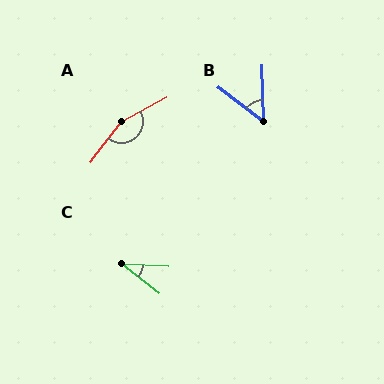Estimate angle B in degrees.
Approximately 51 degrees.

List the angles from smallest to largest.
C (35°), B (51°), A (155°).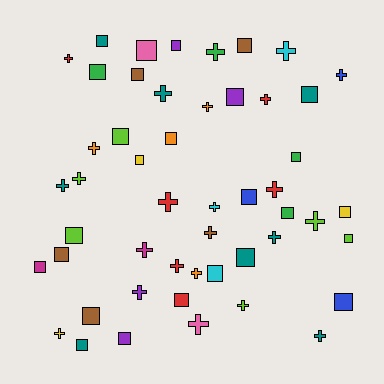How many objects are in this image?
There are 50 objects.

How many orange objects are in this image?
There are 4 orange objects.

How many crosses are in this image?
There are 24 crosses.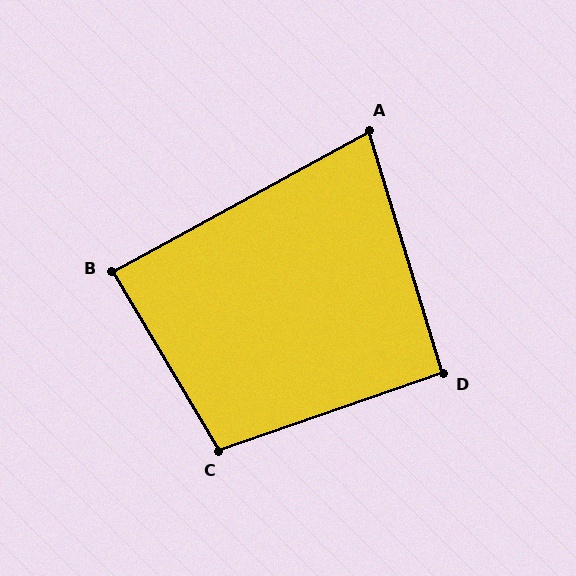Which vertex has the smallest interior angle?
A, at approximately 78 degrees.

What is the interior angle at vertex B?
Approximately 88 degrees (approximately right).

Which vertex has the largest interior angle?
C, at approximately 102 degrees.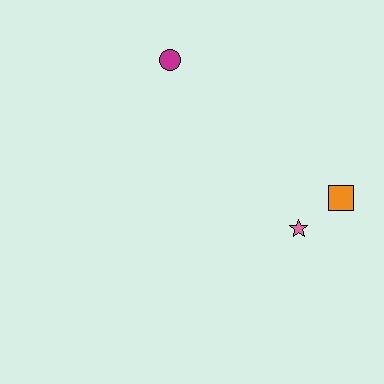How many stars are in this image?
There is 1 star.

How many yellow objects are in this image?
There are no yellow objects.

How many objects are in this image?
There are 3 objects.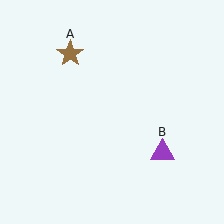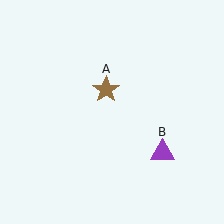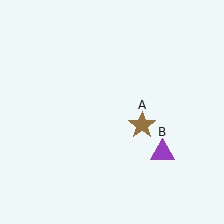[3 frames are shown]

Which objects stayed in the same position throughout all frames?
Purple triangle (object B) remained stationary.